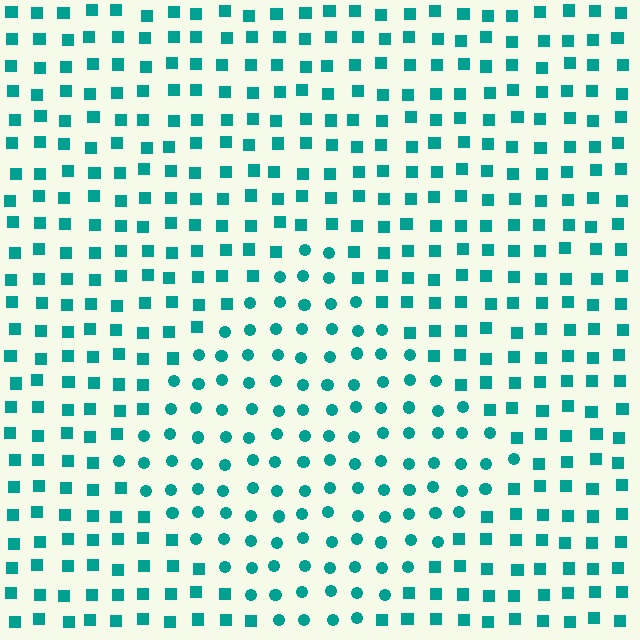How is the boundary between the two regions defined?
The boundary is defined by a change in element shape: circles inside vs. squares outside. All elements share the same color and spacing.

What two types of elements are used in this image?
The image uses circles inside the diamond region and squares outside it.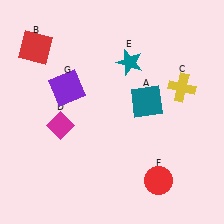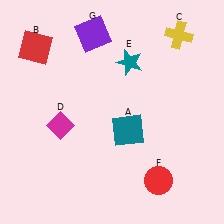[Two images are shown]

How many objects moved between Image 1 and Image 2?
3 objects moved between the two images.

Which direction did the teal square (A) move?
The teal square (A) moved down.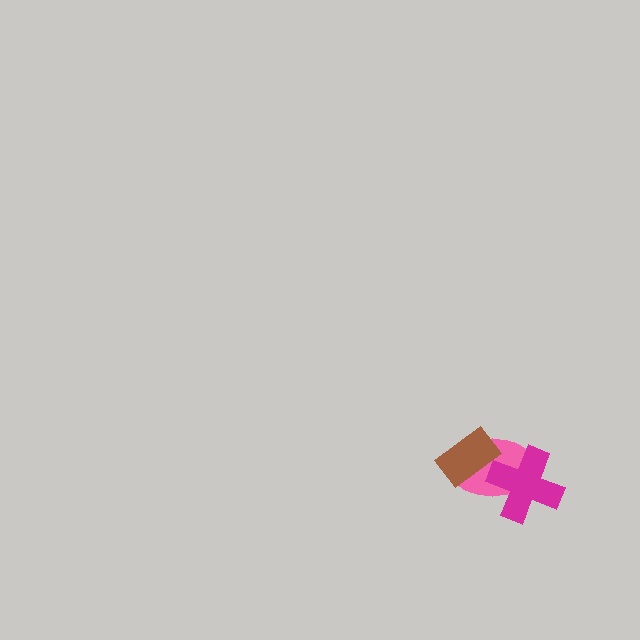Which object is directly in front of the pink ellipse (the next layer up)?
The magenta cross is directly in front of the pink ellipse.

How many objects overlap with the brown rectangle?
1 object overlaps with the brown rectangle.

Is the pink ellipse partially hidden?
Yes, it is partially covered by another shape.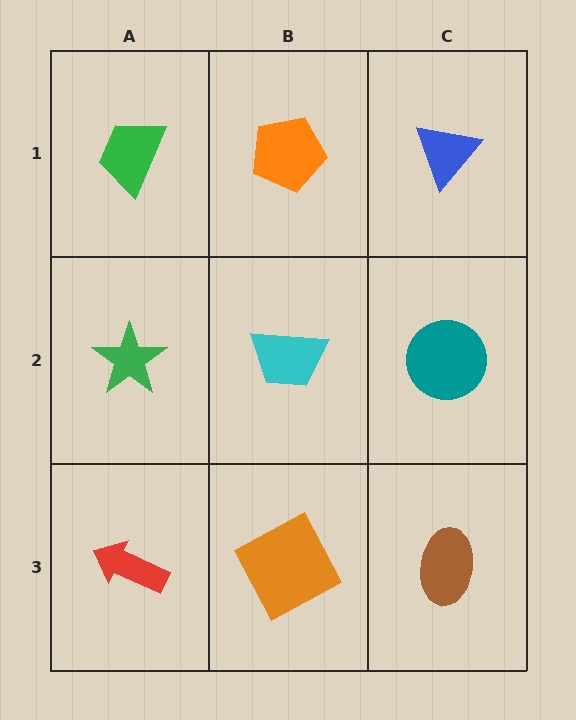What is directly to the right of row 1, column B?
A blue triangle.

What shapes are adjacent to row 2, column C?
A blue triangle (row 1, column C), a brown ellipse (row 3, column C), a cyan trapezoid (row 2, column B).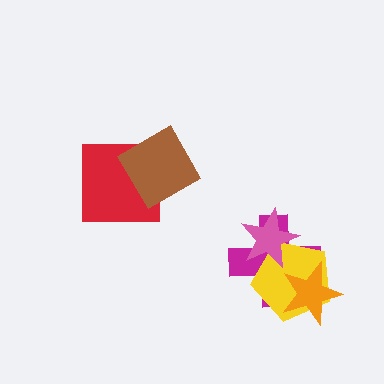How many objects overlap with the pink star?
2 objects overlap with the pink star.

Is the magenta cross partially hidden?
Yes, it is partially covered by another shape.